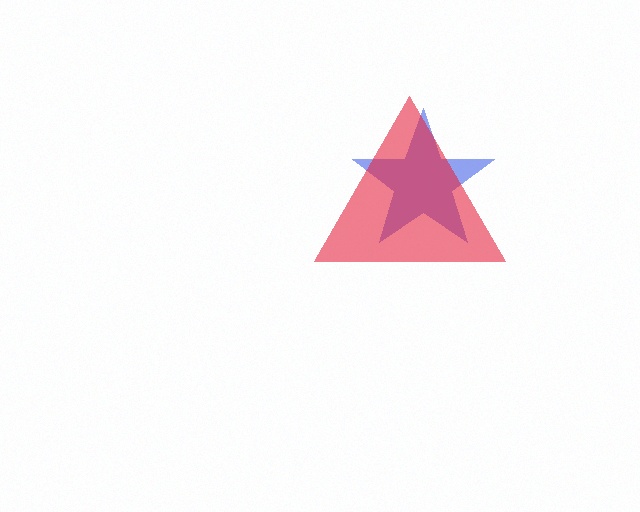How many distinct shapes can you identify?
There are 2 distinct shapes: a blue star, a red triangle.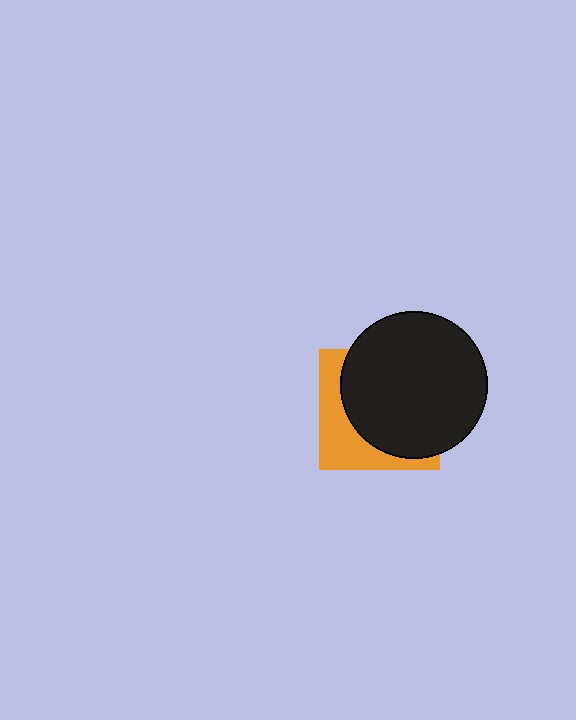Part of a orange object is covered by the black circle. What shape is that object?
It is a square.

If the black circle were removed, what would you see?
You would see the complete orange square.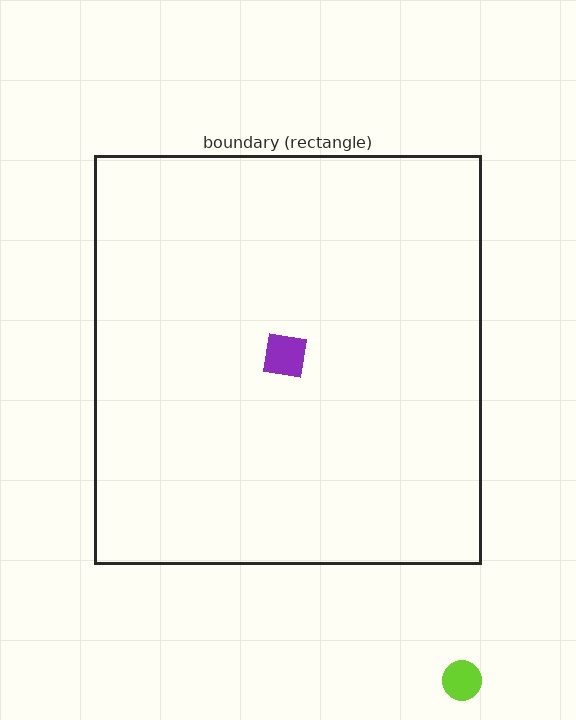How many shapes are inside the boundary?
1 inside, 1 outside.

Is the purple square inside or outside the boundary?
Inside.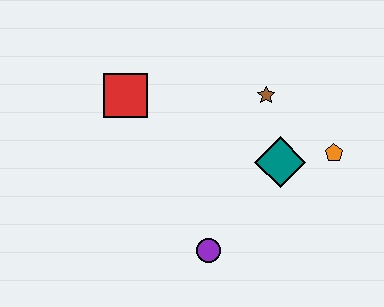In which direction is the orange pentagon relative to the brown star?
The orange pentagon is to the right of the brown star.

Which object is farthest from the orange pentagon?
The red square is farthest from the orange pentagon.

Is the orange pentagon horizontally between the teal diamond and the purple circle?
No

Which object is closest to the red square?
The brown star is closest to the red square.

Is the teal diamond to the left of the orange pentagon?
Yes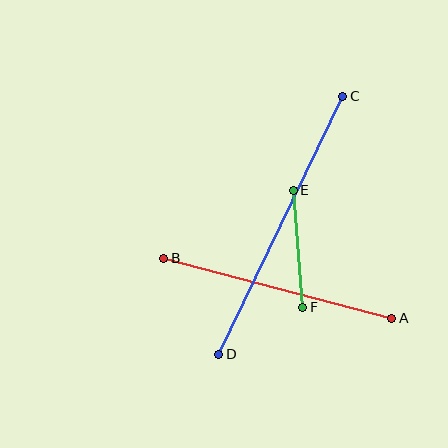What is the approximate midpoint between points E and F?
The midpoint is at approximately (298, 249) pixels.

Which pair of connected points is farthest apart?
Points C and D are farthest apart.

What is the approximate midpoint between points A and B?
The midpoint is at approximately (278, 288) pixels.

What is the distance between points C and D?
The distance is approximately 286 pixels.